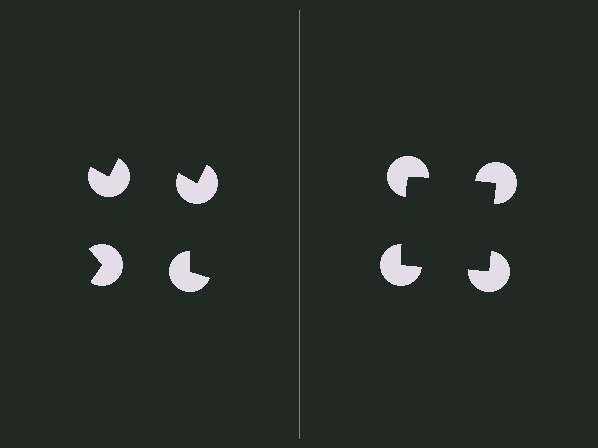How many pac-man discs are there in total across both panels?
8 — 4 on each side.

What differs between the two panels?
The pac-man discs are positioned identically on both sides; only the wedge orientations differ. On the right they align to a square; on the left they are misaligned.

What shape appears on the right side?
An illusory square.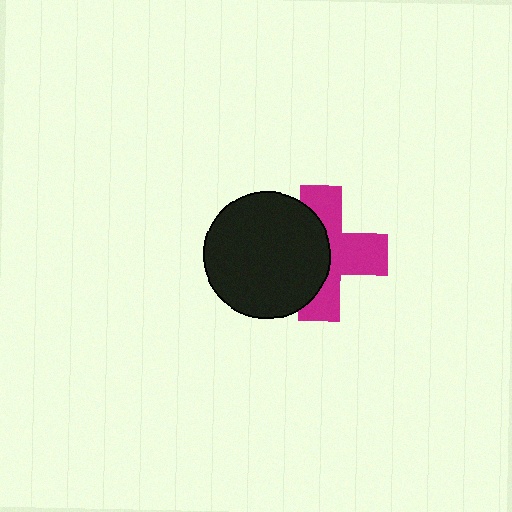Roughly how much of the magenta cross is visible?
About half of it is visible (roughly 54%).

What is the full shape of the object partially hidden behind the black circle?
The partially hidden object is a magenta cross.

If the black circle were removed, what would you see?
You would see the complete magenta cross.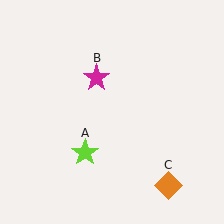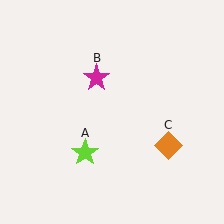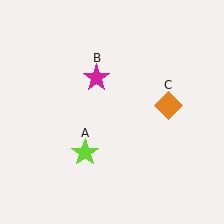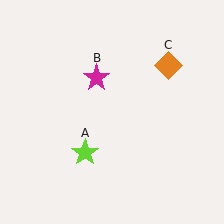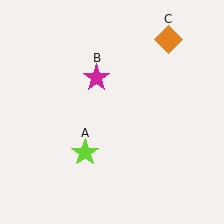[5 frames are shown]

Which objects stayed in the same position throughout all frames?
Lime star (object A) and magenta star (object B) remained stationary.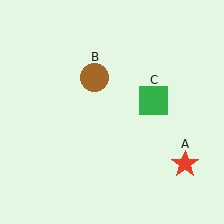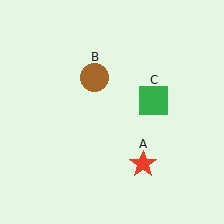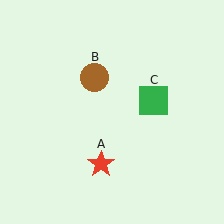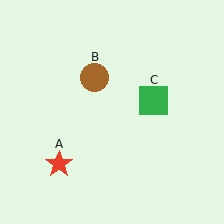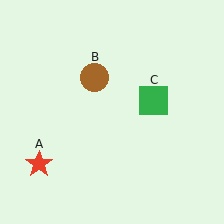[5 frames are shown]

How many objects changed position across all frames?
1 object changed position: red star (object A).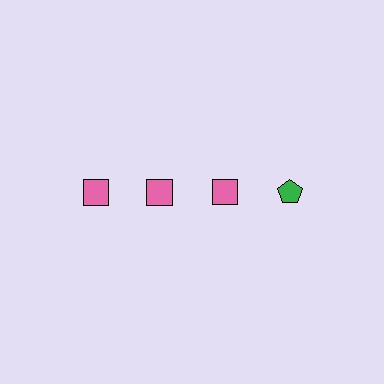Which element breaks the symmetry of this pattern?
The green pentagon in the top row, second from right column breaks the symmetry. All other shapes are pink squares.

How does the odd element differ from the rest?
It differs in both color (green instead of pink) and shape (pentagon instead of square).